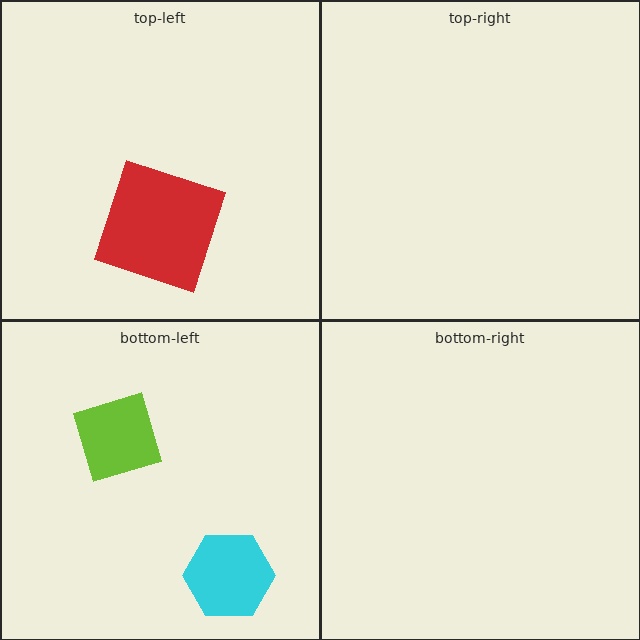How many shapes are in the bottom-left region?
2.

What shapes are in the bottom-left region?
The lime diamond, the cyan hexagon.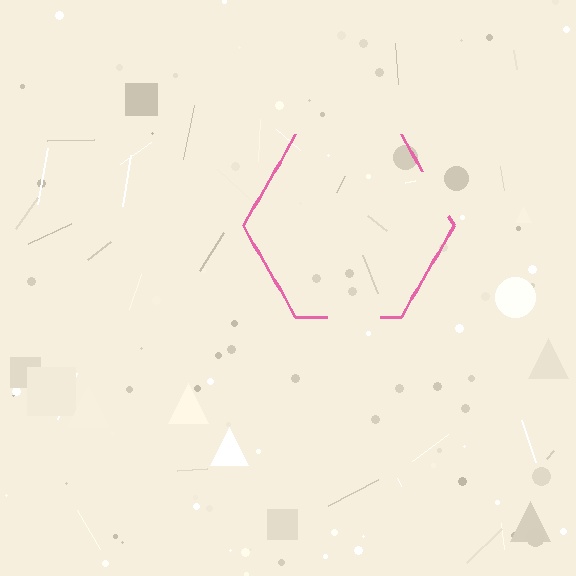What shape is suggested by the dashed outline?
The dashed outline suggests a hexagon.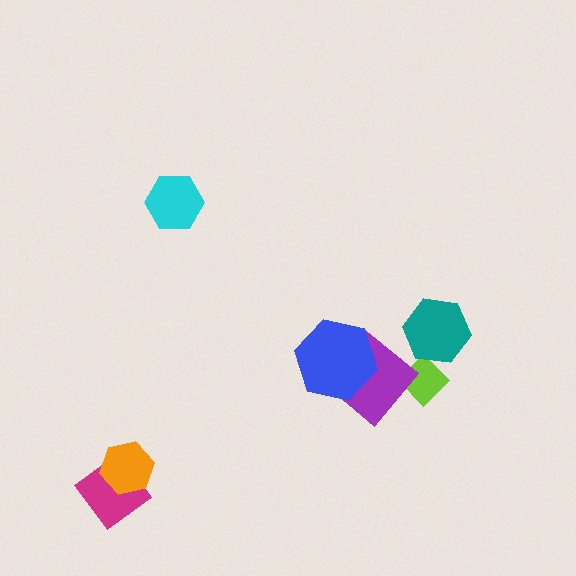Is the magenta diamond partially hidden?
Yes, it is partially covered by another shape.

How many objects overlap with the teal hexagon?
1 object overlaps with the teal hexagon.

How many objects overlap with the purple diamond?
2 objects overlap with the purple diamond.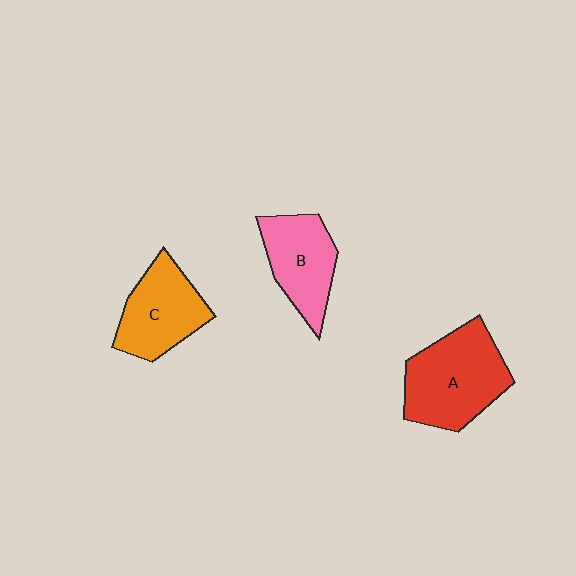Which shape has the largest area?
Shape A (red).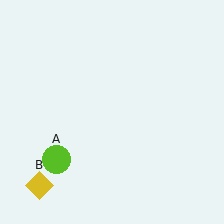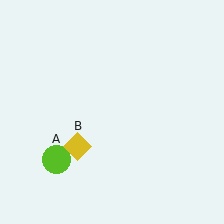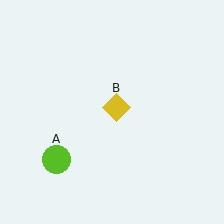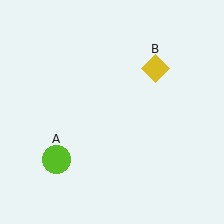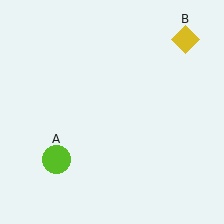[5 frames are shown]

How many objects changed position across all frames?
1 object changed position: yellow diamond (object B).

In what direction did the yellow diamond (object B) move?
The yellow diamond (object B) moved up and to the right.